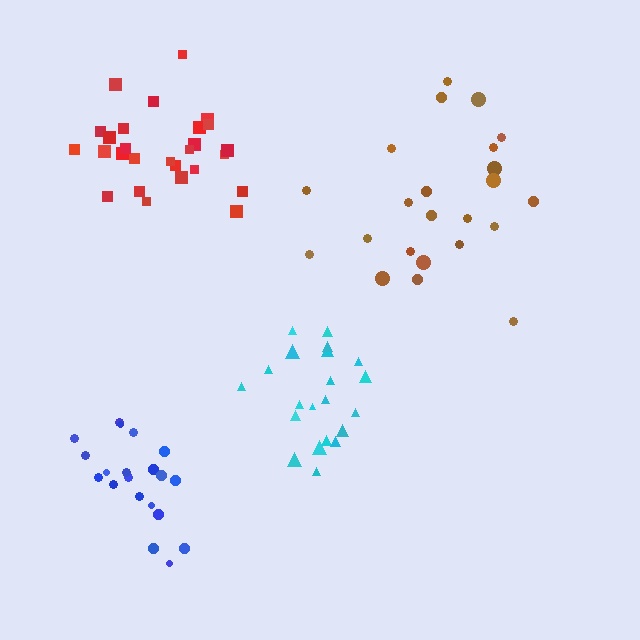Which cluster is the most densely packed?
Cyan.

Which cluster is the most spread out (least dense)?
Brown.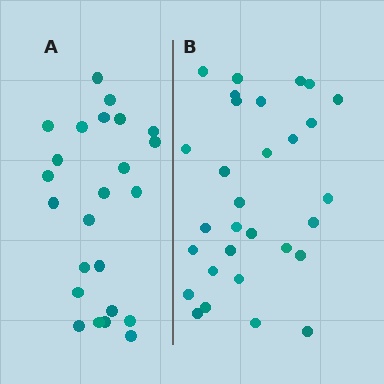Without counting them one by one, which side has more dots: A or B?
Region B (the right region) has more dots.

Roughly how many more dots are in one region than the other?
Region B has about 6 more dots than region A.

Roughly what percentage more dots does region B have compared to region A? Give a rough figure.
About 25% more.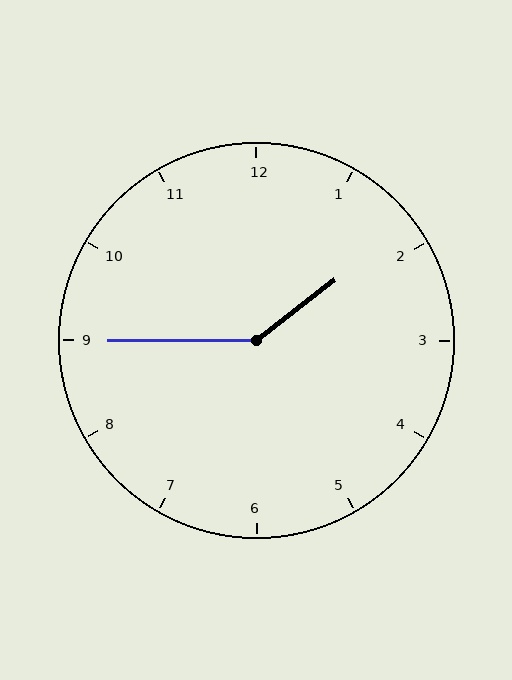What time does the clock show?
1:45.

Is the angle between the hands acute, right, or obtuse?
It is obtuse.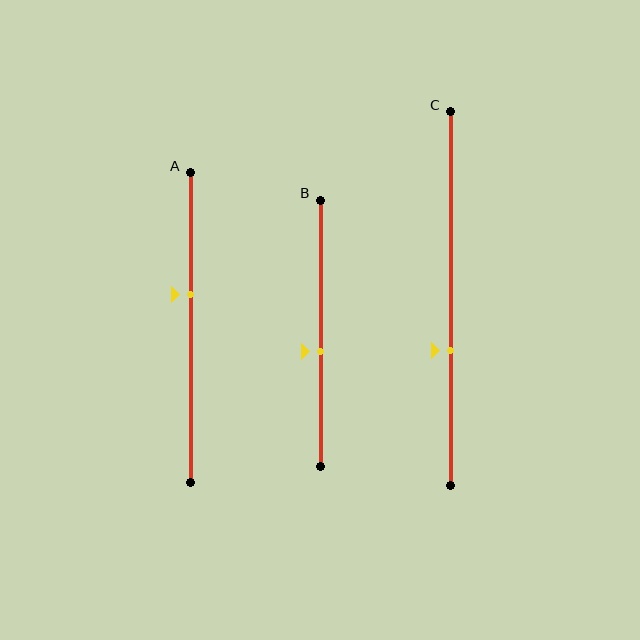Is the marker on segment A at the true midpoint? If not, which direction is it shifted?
No, the marker on segment A is shifted upward by about 11% of the segment length.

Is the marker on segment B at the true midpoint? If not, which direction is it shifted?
No, the marker on segment B is shifted downward by about 7% of the segment length.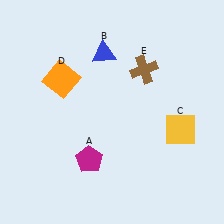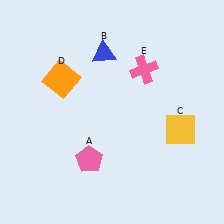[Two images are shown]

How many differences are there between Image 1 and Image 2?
There are 2 differences between the two images.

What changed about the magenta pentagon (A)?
In Image 1, A is magenta. In Image 2, it changed to pink.